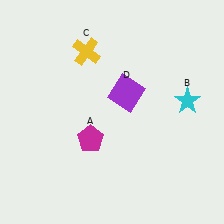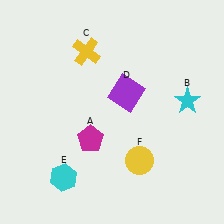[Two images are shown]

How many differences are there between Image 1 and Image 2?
There are 2 differences between the two images.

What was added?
A cyan hexagon (E), a yellow circle (F) were added in Image 2.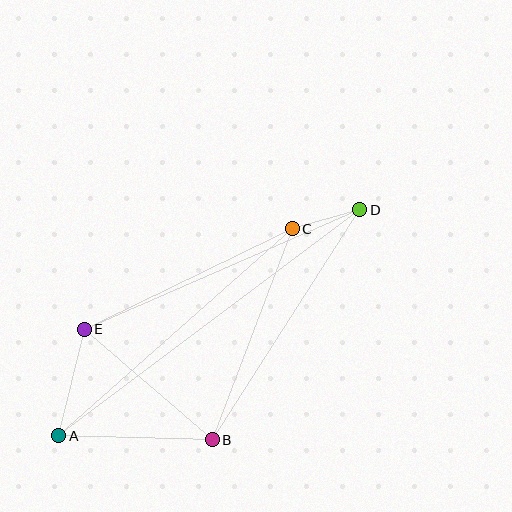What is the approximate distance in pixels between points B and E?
The distance between B and E is approximately 169 pixels.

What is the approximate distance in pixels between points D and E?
The distance between D and E is approximately 300 pixels.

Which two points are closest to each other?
Points C and D are closest to each other.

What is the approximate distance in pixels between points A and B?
The distance between A and B is approximately 154 pixels.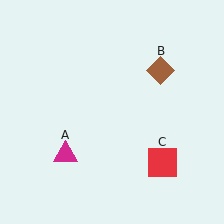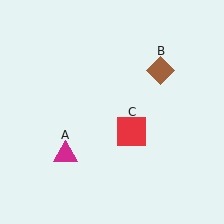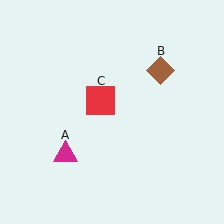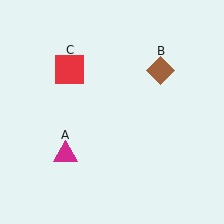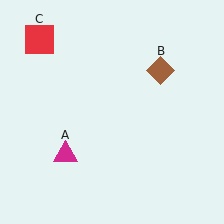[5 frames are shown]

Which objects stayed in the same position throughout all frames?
Magenta triangle (object A) and brown diamond (object B) remained stationary.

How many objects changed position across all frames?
1 object changed position: red square (object C).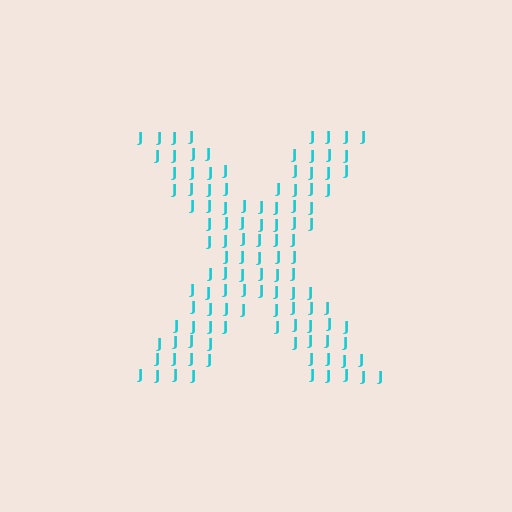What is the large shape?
The large shape is the letter X.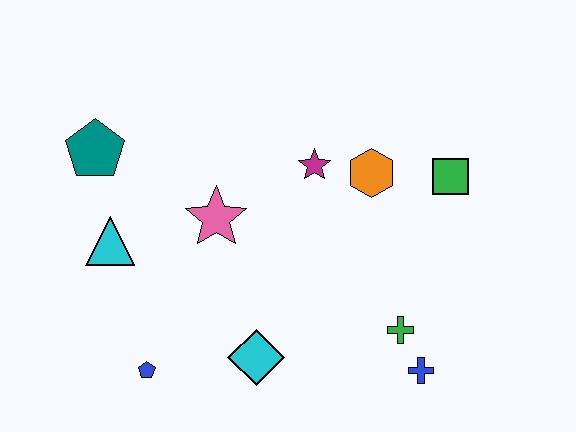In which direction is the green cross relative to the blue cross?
The green cross is above the blue cross.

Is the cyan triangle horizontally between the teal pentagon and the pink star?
Yes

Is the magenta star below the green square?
No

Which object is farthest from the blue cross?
The teal pentagon is farthest from the blue cross.